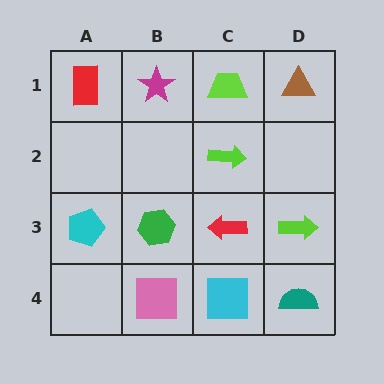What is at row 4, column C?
A cyan square.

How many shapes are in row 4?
3 shapes.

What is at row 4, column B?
A pink square.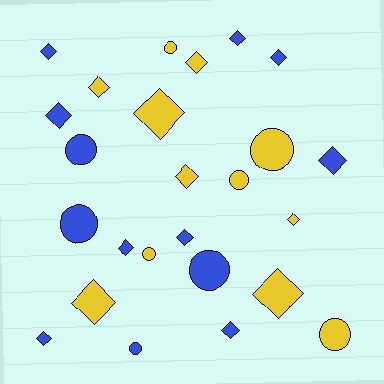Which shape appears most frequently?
Diamond, with 16 objects.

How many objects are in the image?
There are 25 objects.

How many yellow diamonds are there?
There are 7 yellow diamonds.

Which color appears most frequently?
Blue, with 13 objects.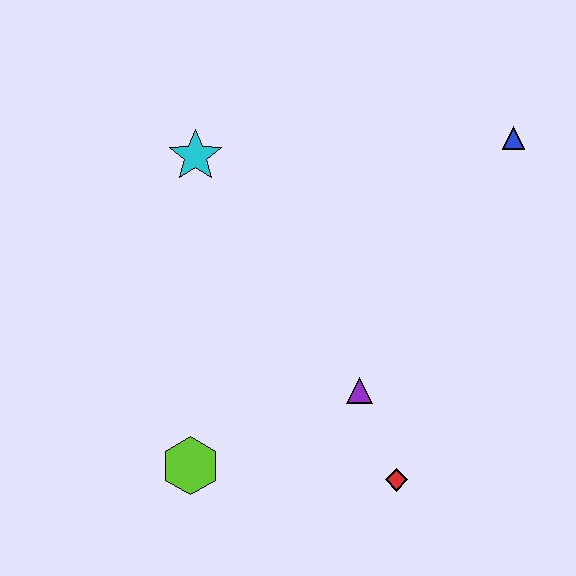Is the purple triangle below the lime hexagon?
No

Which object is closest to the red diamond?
The purple triangle is closest to the red diamond.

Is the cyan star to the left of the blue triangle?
Yes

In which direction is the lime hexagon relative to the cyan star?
The lime hexagon is below the cyan star.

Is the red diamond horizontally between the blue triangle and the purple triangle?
Yes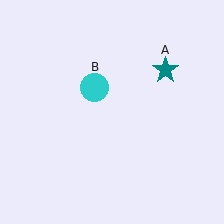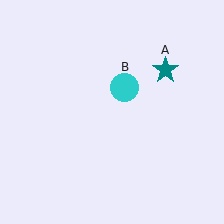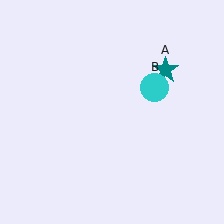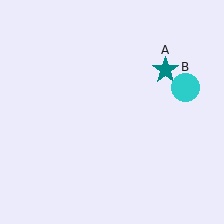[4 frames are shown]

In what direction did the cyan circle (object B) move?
The cyan circle (object B) moved right.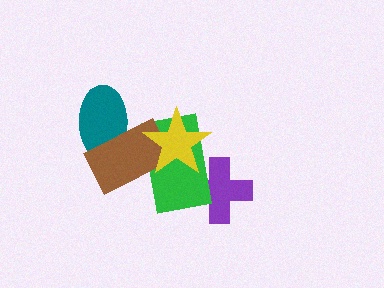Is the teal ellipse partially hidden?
Yes, it is partially covered by another shape.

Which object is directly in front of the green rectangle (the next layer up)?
The brown rectangle is directly in front of the green rectangle.